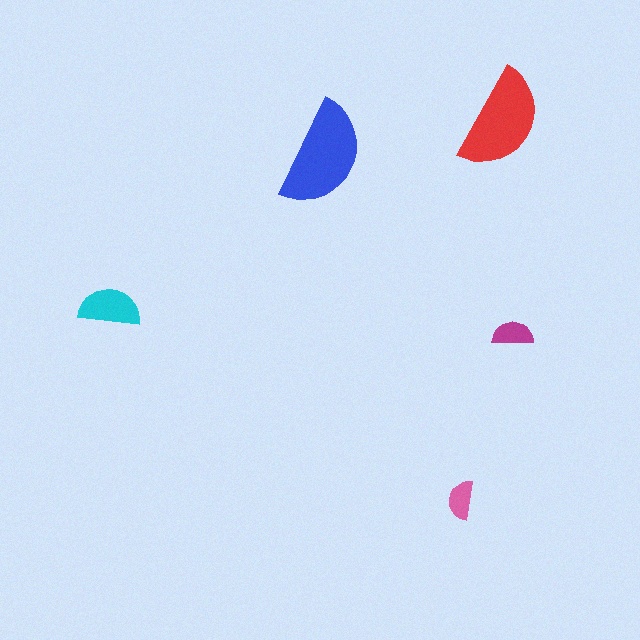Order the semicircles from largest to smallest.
the blue one, the red one, the cyan one, the magenta one, the pink one.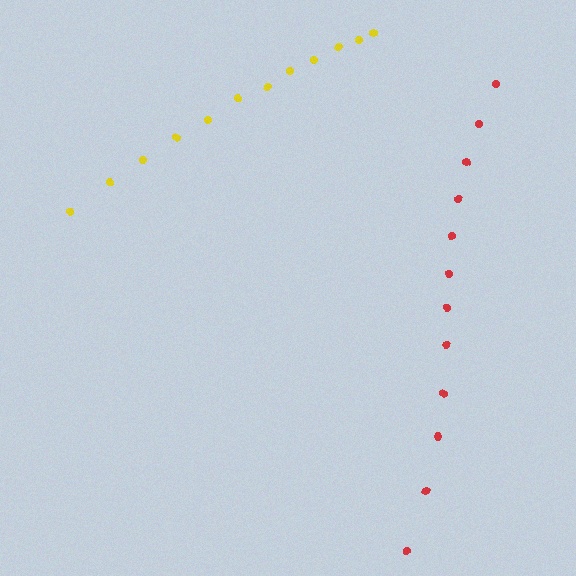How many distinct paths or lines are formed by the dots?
There are 2 distinct paths.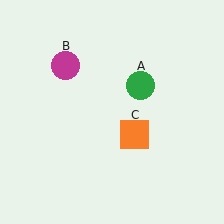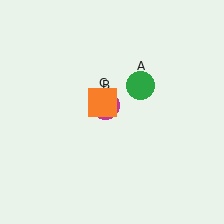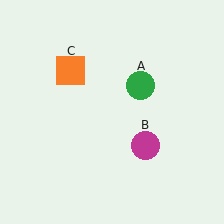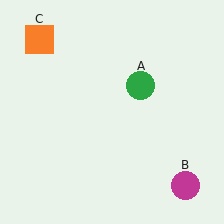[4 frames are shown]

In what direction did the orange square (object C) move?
The orange square (object C) moved up and to the left.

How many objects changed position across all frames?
2 objects changed position: magenta circle (object B), orange square (object C).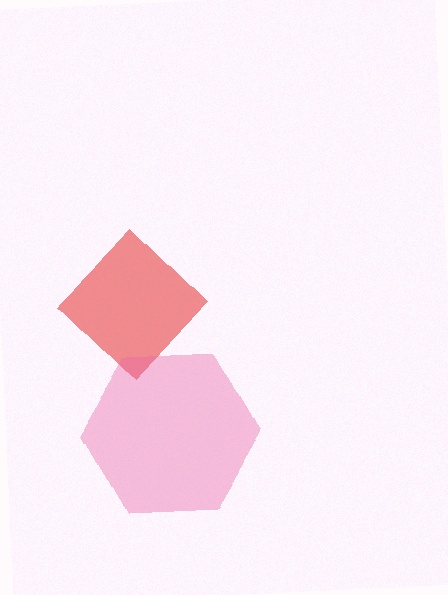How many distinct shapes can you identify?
There are 2 distinct shapes: a red diamond, a pink hexagon.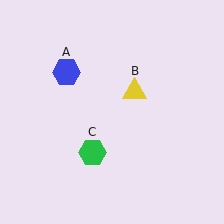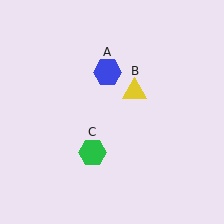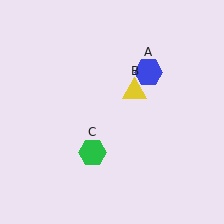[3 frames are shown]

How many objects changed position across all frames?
1 object changed position: blue hexagon (object A).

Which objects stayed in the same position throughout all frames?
Yellow triangle (object B) and green hexagon (object C) remained stationary.